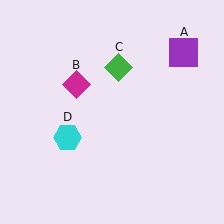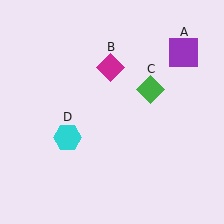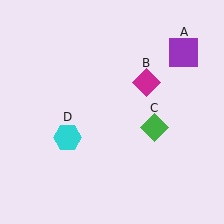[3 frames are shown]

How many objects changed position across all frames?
2 objects changed position: magenta diamond (object B), green diamond (object C).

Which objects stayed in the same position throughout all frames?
Purple square (object A) and cyan hexagon (object D) remained stationary.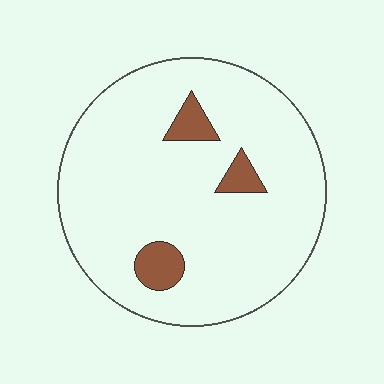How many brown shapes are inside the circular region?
3.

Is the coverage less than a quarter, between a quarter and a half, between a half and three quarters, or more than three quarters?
Less than a quarter.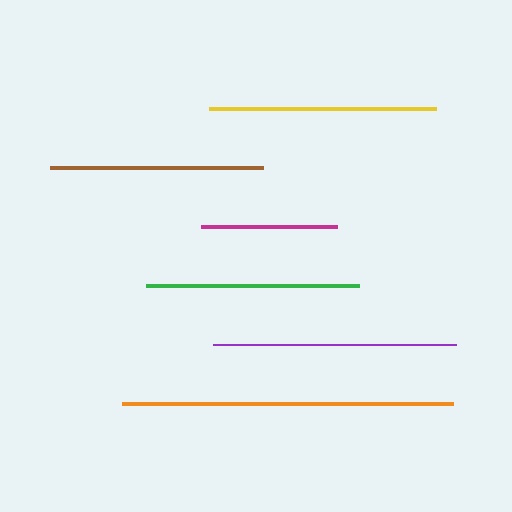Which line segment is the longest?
The orange line is the longest at approximately 332 pixels.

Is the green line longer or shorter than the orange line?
The orange line is longer than the green line.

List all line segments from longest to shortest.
From longest to shortest: orange, purple, yellow, green, brown, magenta.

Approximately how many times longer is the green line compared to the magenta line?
The green line is approximately 1.6 times the length of the magenta line.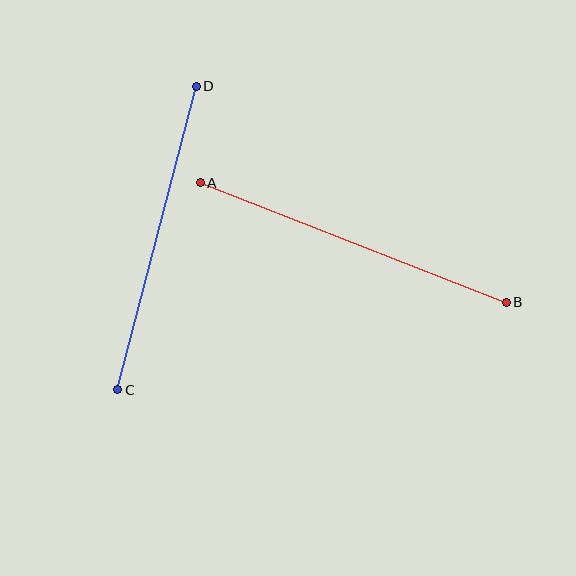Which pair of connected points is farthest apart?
Points A and B are farthest apart.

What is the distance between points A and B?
The distance is approximately 329 pixels.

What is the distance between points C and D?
The distance is approximately 313 pixels.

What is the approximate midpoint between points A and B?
The midpoint is at approximately (353, 242) pixels.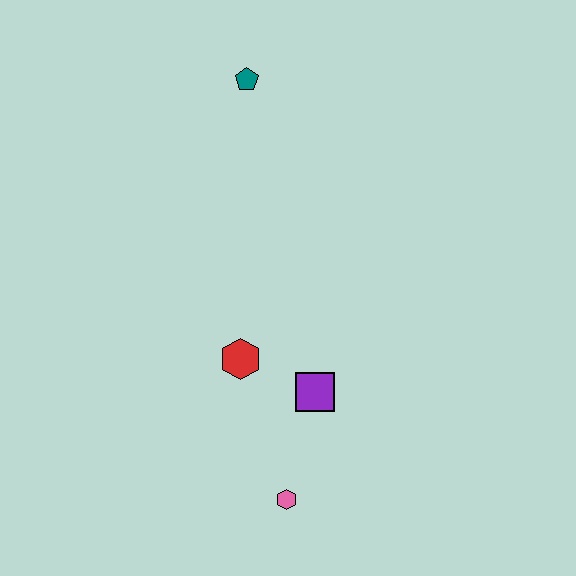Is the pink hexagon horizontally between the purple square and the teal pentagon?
Yes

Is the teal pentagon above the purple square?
Yes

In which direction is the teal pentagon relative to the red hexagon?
The teal pentagon is above the red hexagon.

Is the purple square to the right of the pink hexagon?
Yes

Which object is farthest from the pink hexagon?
The teal pentagon is farthest from the pink hexagon.